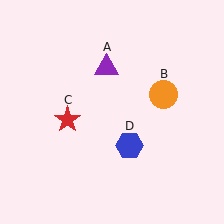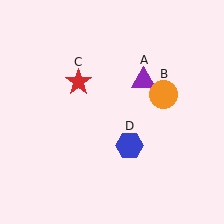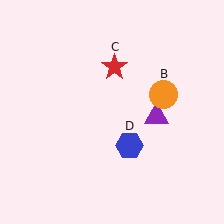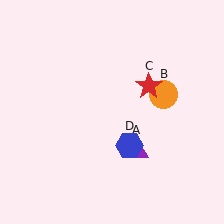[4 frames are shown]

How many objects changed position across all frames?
2 objects changed position: purple triangle (object A), red star (object C).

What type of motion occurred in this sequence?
The purple triangle (object A), red star (object C) rotated clockwise around the center of the scene.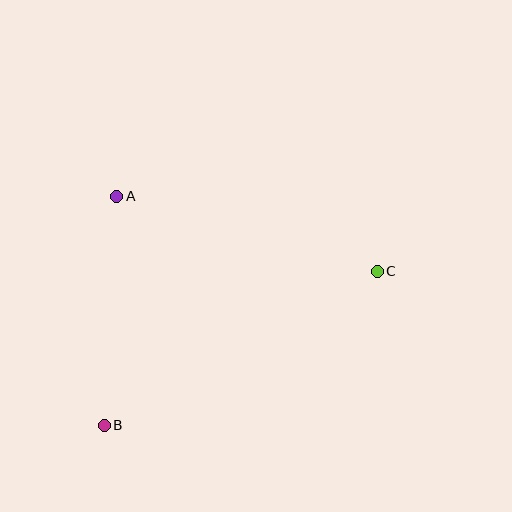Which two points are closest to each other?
Points A and B are closest to each other.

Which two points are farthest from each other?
Points B and C are farthest from each other.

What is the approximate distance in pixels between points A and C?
The distance between A and C is approximately 272 pixels.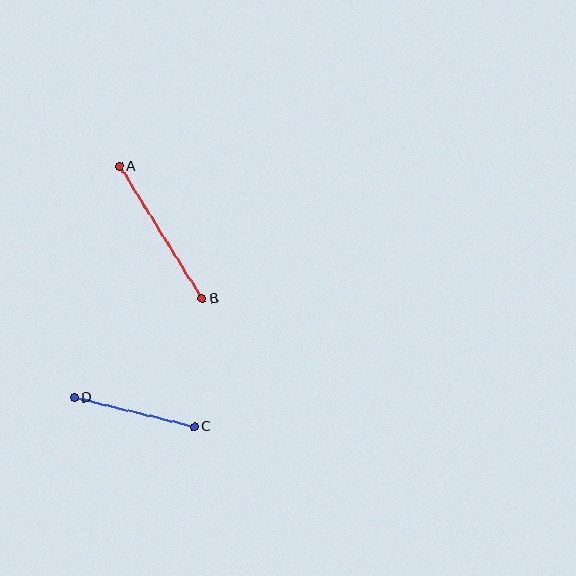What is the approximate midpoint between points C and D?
The midpoint is at approximately (134, 412) pixels.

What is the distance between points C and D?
The distance is approximately 124 pixels.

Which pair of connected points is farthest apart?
Points A and B are farthest apart.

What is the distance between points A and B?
The distance is approximately 156 pixels.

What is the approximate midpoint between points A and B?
The midpoint is at approximately (161, 233) pixels.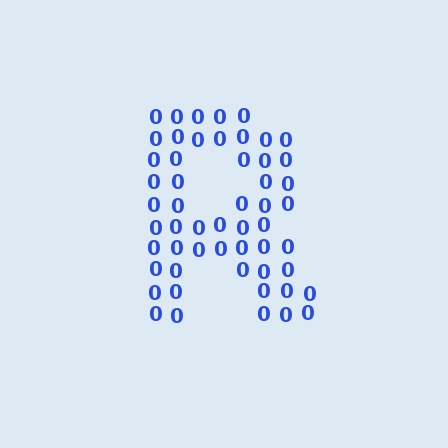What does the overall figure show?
The overall figure shows the letter R.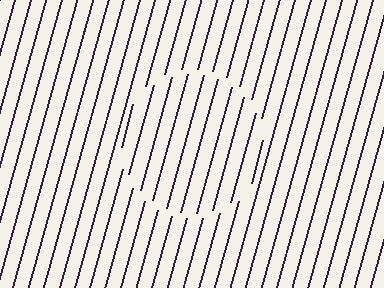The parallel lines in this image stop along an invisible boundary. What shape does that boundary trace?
An illusory circle. The interior of the shape contains the same grating, shifted by half a period — the contour is defined by the phase discontinuity where line-ends from the inner and outer gratings abut.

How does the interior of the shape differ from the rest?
The interior of the shape contains the same grating, shifted by half a period — the contour is defined by the phase discontinuity where line-ends from the inner and outer gratings abut.